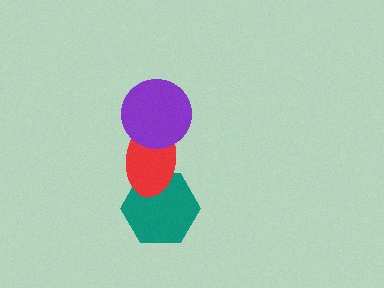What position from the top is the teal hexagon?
The teal hexagon is 3rd from the top.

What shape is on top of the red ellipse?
The purple circle is on top of the red ellipse.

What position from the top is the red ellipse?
The red ellipse is 2nd from the top.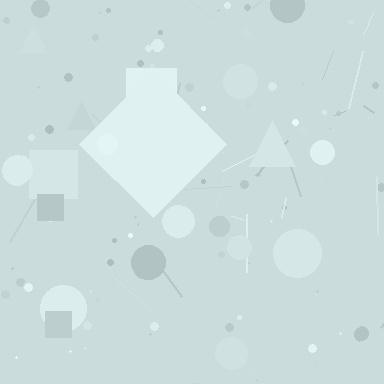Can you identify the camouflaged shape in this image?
The camouflaged shape is a diamond.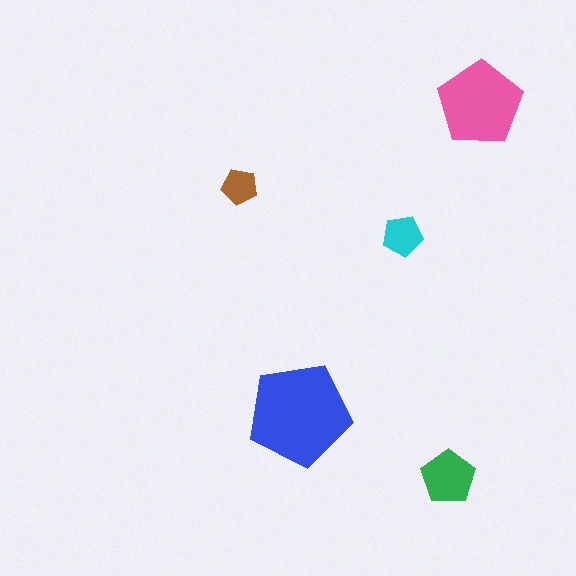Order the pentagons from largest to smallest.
the blue one, the pink one, the green one, the cyan one, the brown one.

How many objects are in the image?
There are 5 objects in the image.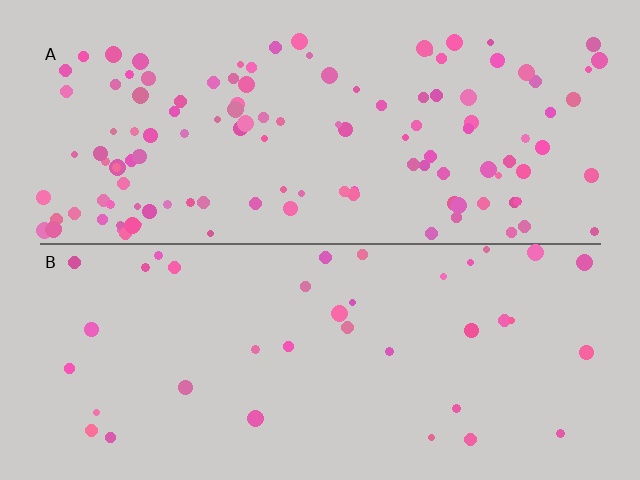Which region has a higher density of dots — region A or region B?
A (the top).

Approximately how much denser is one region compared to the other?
Approximately 3.3× — region A over region B.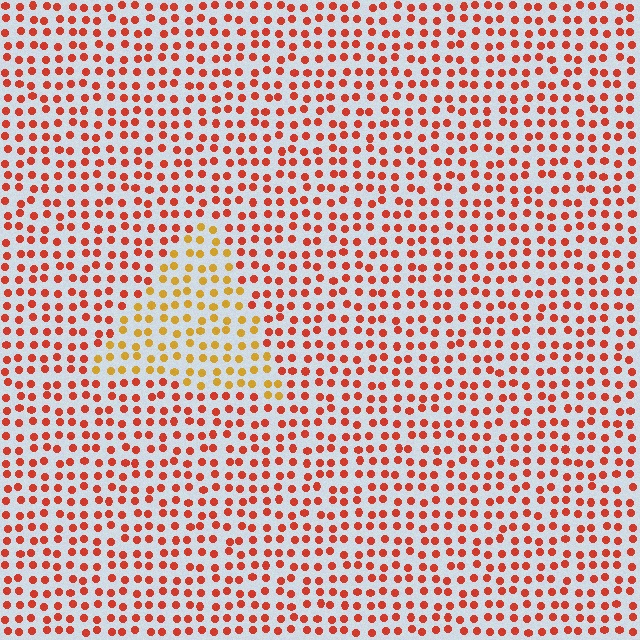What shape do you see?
I see a triangle.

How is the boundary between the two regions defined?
The boundary is defined purely by a slight shift in hue (about 37 degrees). Spacing, size, and orientation are identical on both sides.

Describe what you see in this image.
The image is filled with small red elements in a uniform arrangement. A triangle-shaped region is visible where the elements are tinted to a slightly different hue, forming a subtle color boundary.